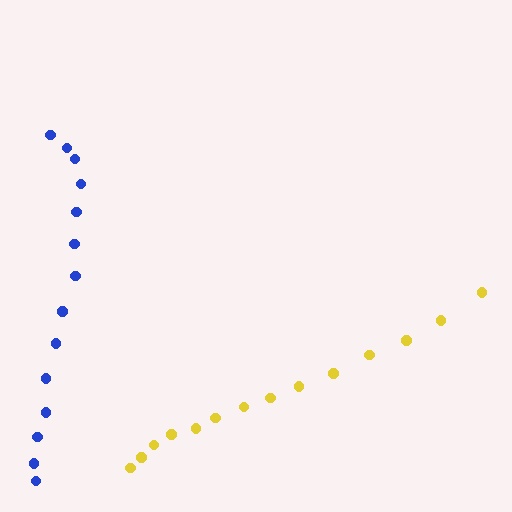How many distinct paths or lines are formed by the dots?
There are 2 distinct paths.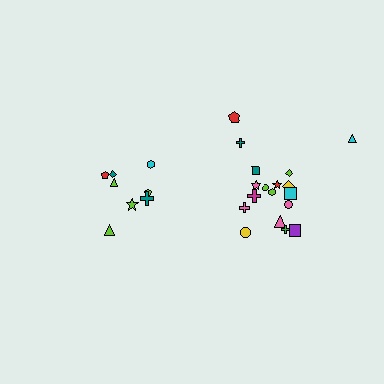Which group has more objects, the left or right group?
The right group.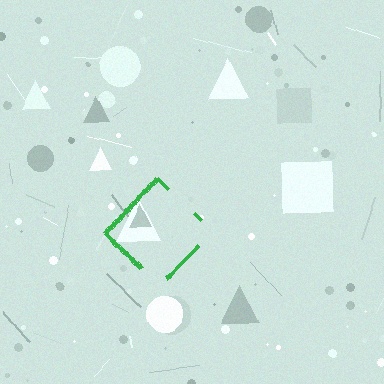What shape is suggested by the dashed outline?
The dashed outline suggests a diamond.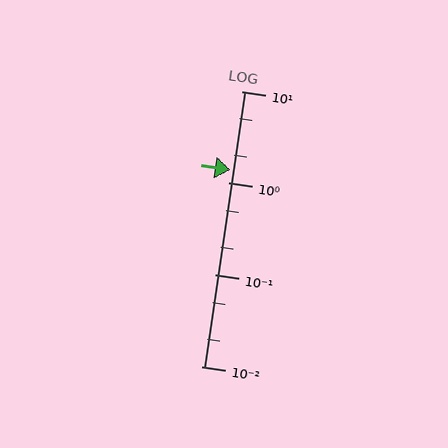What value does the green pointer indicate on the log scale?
The pointer indicates approximately 1.4.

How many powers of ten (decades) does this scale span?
The scale spans 3 decades, from 0.01 to 10.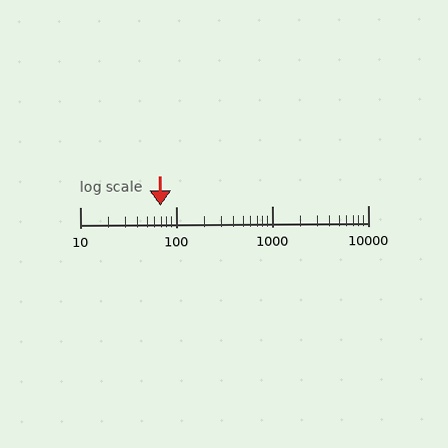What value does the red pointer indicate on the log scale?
The pointer indicates approximately 69.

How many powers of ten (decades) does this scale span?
The scale spans 3 decades, from 10 to 10000.